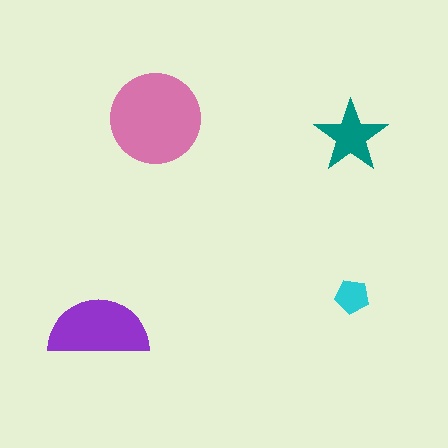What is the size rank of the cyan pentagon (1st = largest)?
4th.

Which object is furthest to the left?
The purple semicircle is leftmost.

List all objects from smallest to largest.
The cyan pentagon, the teal star, the purple semicircle, the pink circle.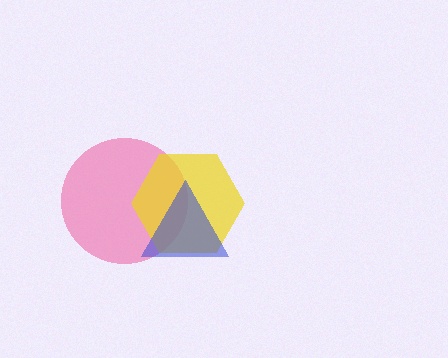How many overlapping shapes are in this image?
There are 3 overlapping shapes in the image.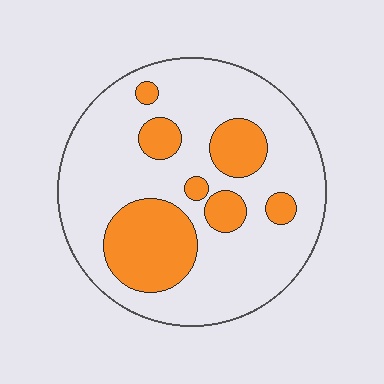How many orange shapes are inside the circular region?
7.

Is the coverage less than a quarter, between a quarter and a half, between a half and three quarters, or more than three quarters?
Between a quarter and a half.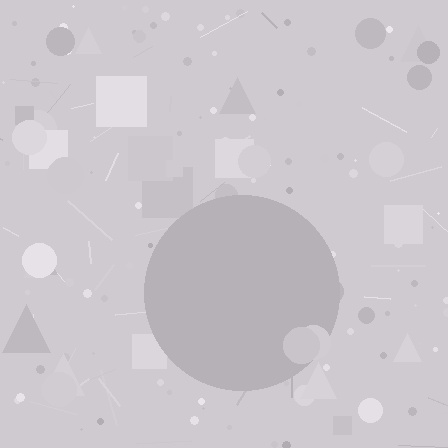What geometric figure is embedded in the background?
A circle is embedded in the background.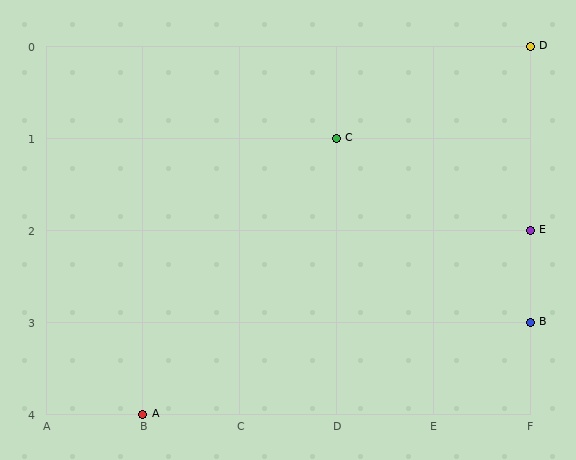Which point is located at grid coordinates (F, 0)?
Point D is at (F, 0).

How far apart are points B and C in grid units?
Points B and C are 2 columns and 2 rows apart (about 2.8 grid units diagonally).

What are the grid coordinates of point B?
Point B is at grid coordinates (F, 3).